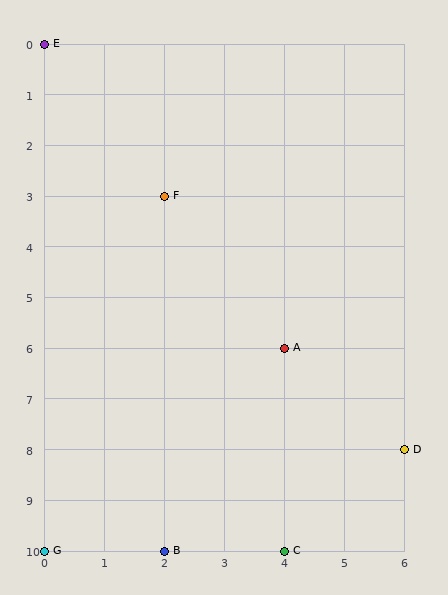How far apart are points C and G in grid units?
Points C and G are 4 columns apart.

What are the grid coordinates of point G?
Point G is at grid coordinates (0, 10).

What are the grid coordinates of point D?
Point D is at grid coordinates (6, 8).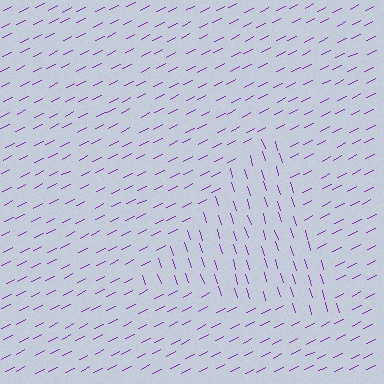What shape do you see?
I see a triangle.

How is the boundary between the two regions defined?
The boundary is defined purely by a change in line orientation (approximately 81 degrees difference). All lines are the same color and thickness.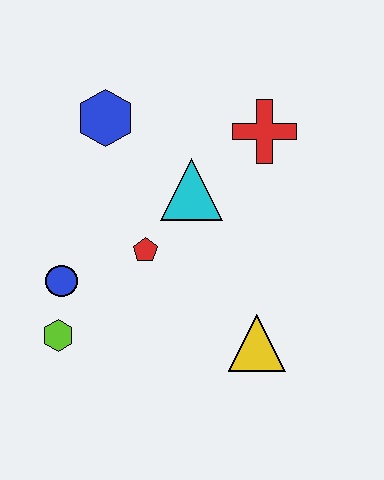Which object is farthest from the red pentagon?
The red cross is farthest from the red pentagon.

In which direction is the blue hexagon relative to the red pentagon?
The blue hexagon is above the red pentagon.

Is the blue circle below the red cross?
Yes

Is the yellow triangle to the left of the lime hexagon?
No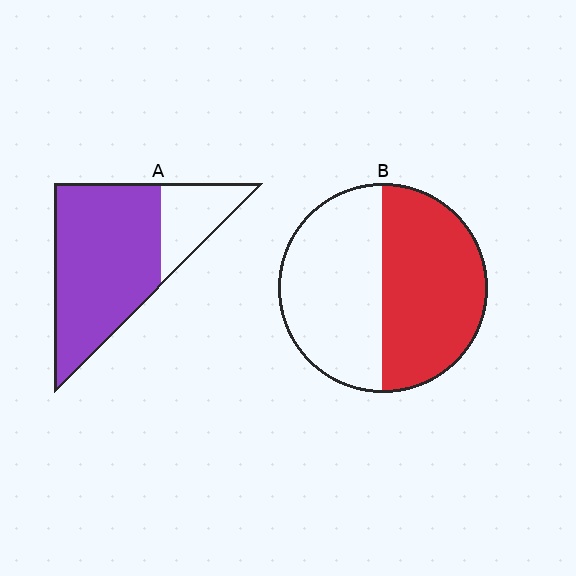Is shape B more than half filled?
Roughly half.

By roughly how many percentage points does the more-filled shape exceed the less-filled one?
By roughly 25 percentage points (A over B).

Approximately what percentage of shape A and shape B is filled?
A is approximately 75% and B is approximately 50%.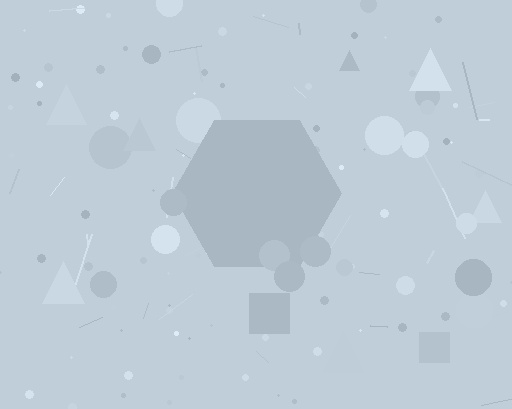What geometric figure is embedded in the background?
A hexagon is embedded in the background.